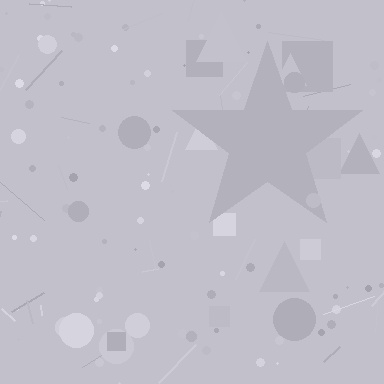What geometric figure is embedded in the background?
A star is embedded in the background.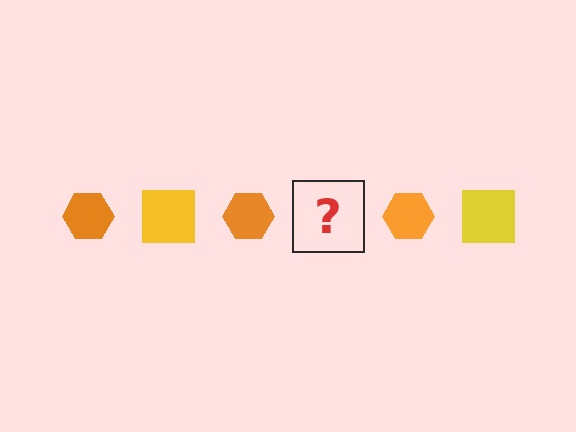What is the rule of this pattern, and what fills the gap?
The rule is that the pattern alternates between orange hexagon and yellow square. The gap should be filled with a yellow square.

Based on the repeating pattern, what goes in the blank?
The blank should be a yellow square.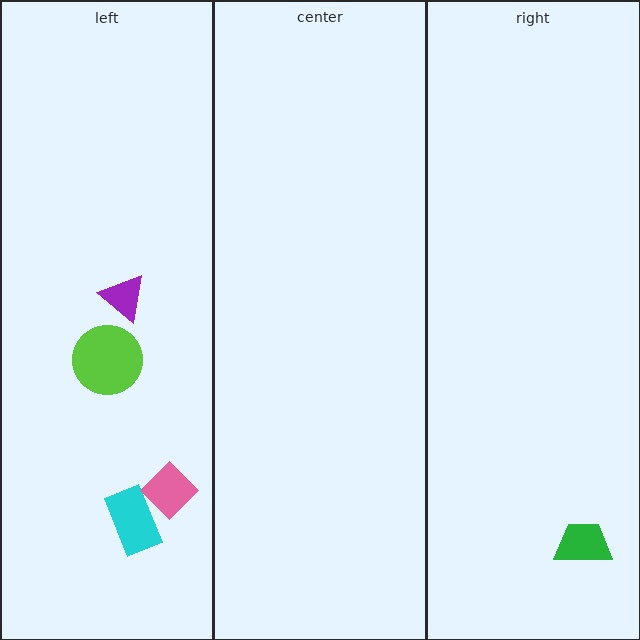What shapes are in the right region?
The green trapezoid.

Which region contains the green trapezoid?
The right region.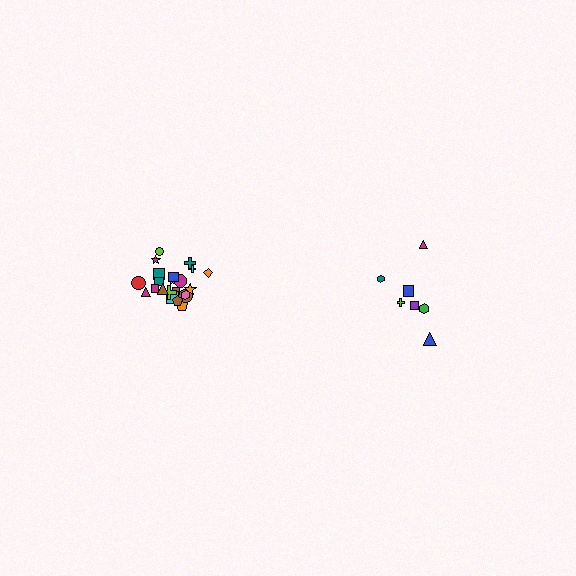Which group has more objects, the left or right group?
The left group.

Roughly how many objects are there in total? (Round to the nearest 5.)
Roughly 30 objects in total.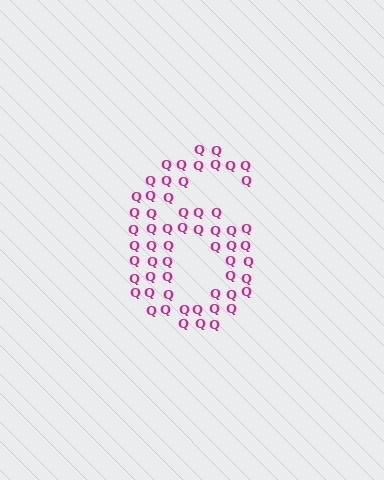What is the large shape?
The large shape is the digit 6.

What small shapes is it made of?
It is made of small letter Q's.